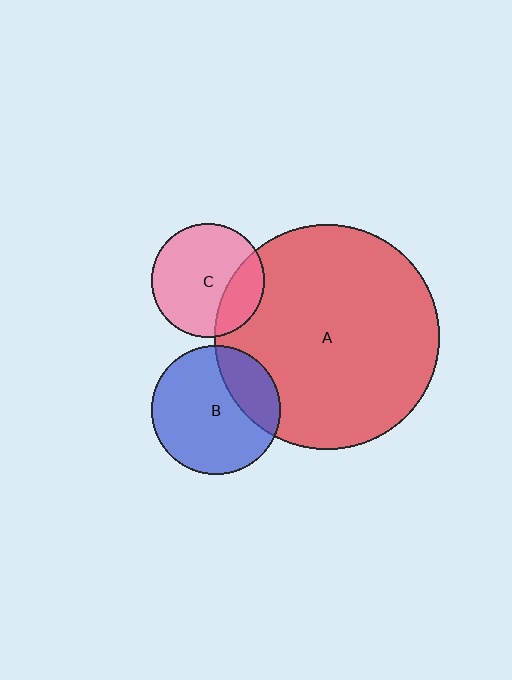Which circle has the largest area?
Circle A (red).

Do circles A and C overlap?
Yes.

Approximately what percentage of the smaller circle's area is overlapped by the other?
Approximately 25%.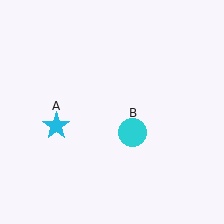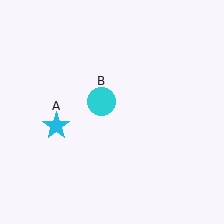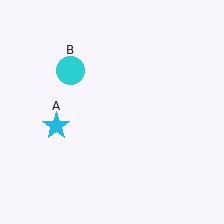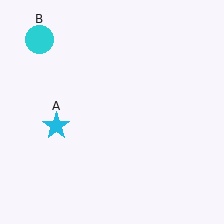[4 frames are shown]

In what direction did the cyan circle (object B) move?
The cyan circle (object B) moved up and to the left.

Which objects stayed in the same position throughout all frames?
Cyan star (object A) remained stationary.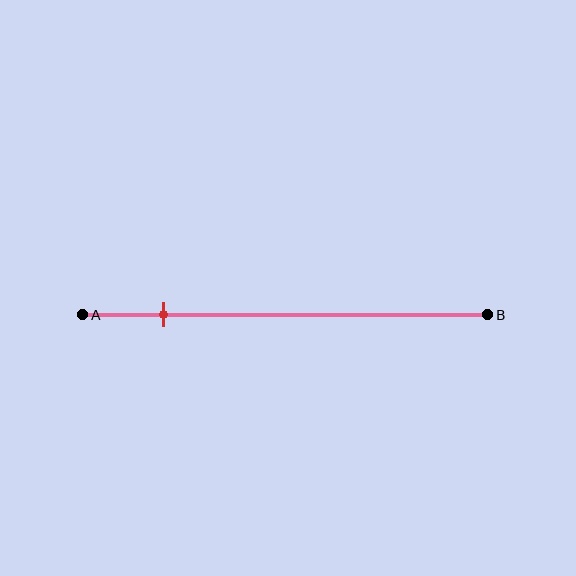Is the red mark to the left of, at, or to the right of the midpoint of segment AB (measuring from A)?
The red mark is to the left of the midpoint of segment AB.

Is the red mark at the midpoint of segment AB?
No, the mark is at about 20% from A, not at the 50% midpoint.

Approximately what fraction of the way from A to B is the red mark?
The red mark is approximately 20% of the way from A to B.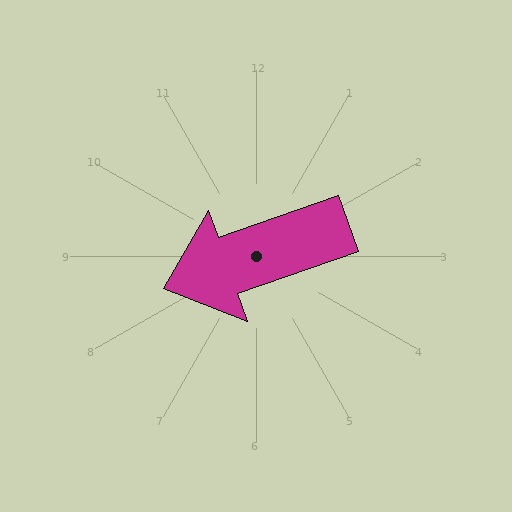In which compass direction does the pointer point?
West.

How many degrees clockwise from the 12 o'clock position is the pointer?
Approximately 251 degrees.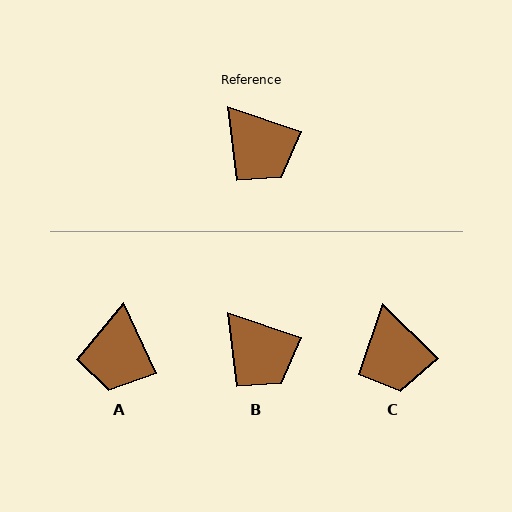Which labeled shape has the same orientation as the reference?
B.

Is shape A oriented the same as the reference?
No, it is off by about 47 degrees.